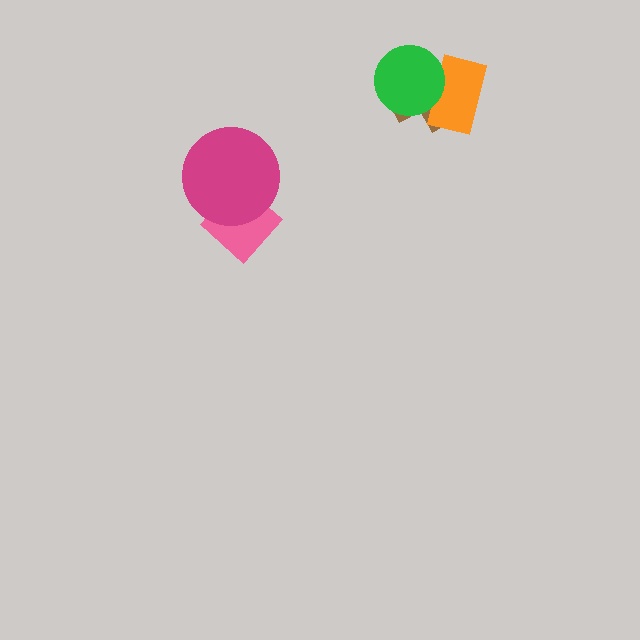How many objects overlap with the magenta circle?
1 object overlaps with the magenta circle.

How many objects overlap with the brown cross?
2 objects overlap with the brown cross.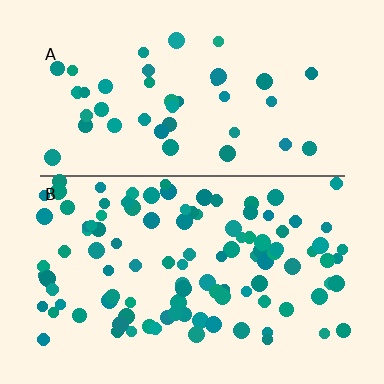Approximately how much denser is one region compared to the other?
Approximately 2.5× — region B over region A.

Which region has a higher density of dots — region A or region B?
B (the bottom).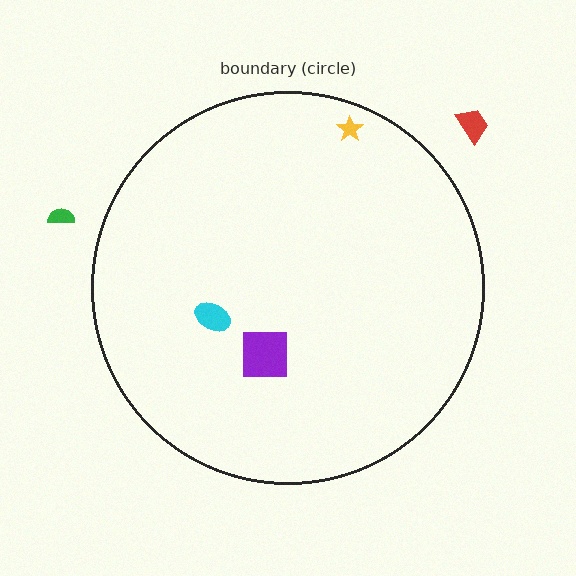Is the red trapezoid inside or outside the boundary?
Outside.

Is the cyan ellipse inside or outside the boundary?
Inside.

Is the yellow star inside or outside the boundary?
Inside.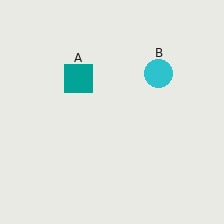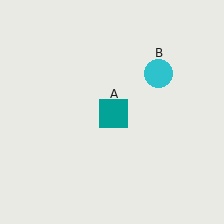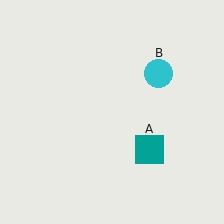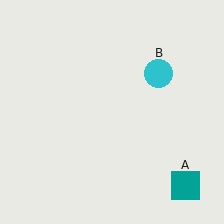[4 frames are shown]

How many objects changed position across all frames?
1 object changed position: teal square (object A).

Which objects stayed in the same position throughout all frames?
Cyan circle (object B) remained stationary.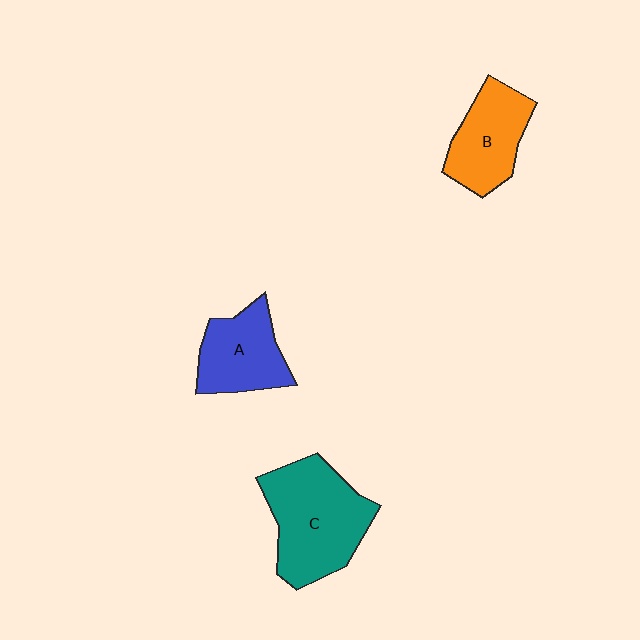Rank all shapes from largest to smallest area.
From largest to smallest: C (teal), B (orange), A (blue).